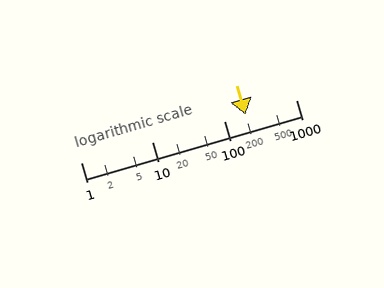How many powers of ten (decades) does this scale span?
The scale spans 3 decades, from 1 to 1000.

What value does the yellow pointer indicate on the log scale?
The pointer indicates approximately 200.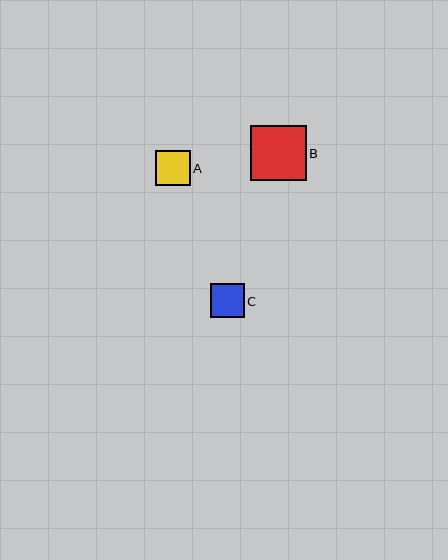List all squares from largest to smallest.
From largest to smallest: B, A, C.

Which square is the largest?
Square B is the largest with a size of approximately 55 pixels.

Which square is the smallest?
Square C is the smallest with a size of approximately 34 pixels.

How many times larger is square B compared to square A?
Square B is approximately 1.6 times the size of square A.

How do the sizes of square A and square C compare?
Square A and square C are approximately the same size.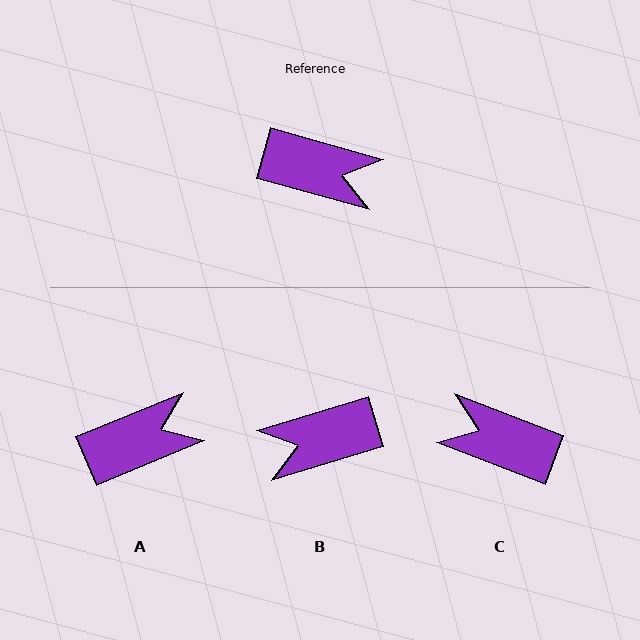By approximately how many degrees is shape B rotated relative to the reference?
Approximately 147 degrees clockwise.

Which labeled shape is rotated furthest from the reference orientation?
C, about 175 degrees away.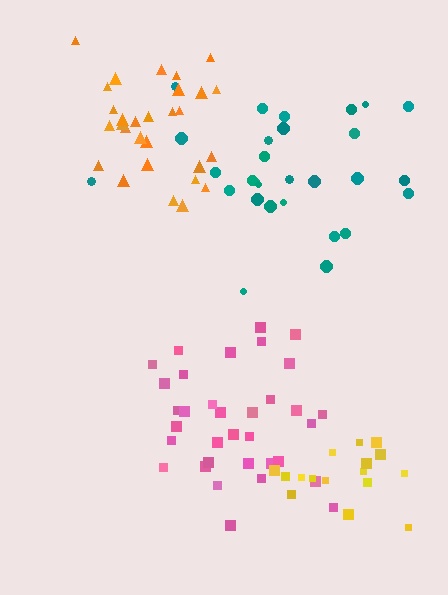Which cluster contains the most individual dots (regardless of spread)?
Pink (34).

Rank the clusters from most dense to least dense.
pink, yellow, orange, teal.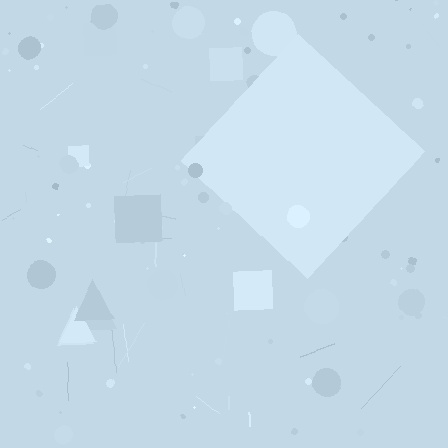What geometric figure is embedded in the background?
A diamond is embedded in the background.